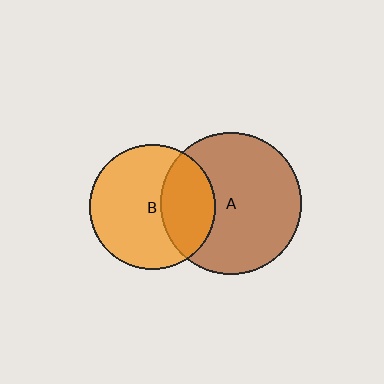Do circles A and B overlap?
Yes.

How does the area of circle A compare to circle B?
Approximately 1.3 times.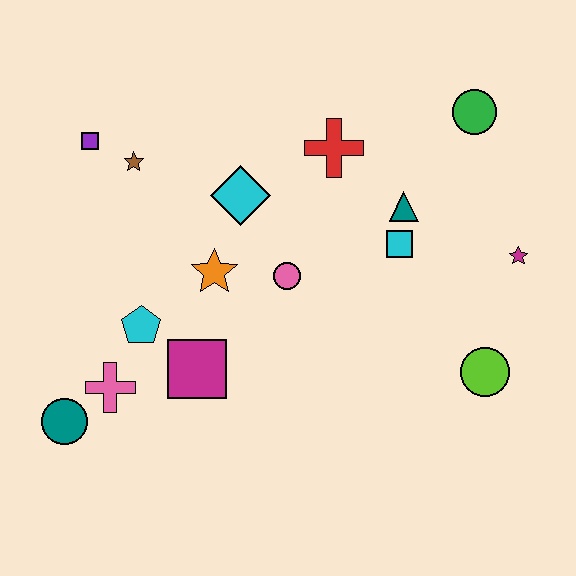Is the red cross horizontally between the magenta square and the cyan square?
Yes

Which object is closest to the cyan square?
The teal triangle is closest to the cyan square.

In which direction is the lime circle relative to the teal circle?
The lime circle is to the right of the teal circle.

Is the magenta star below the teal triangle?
Yes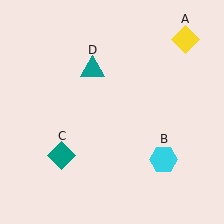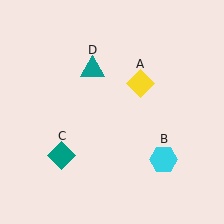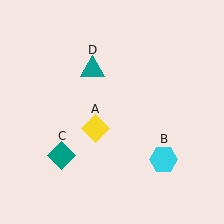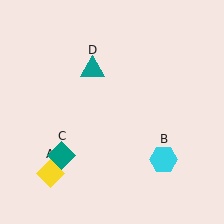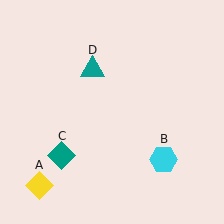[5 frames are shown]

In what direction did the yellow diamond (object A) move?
The yellow diamond (object A) moved down and to the left.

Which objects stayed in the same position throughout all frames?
Cyan hexagon (object B) and teal diamond (object C) and teal triangle (object D) remained stationary.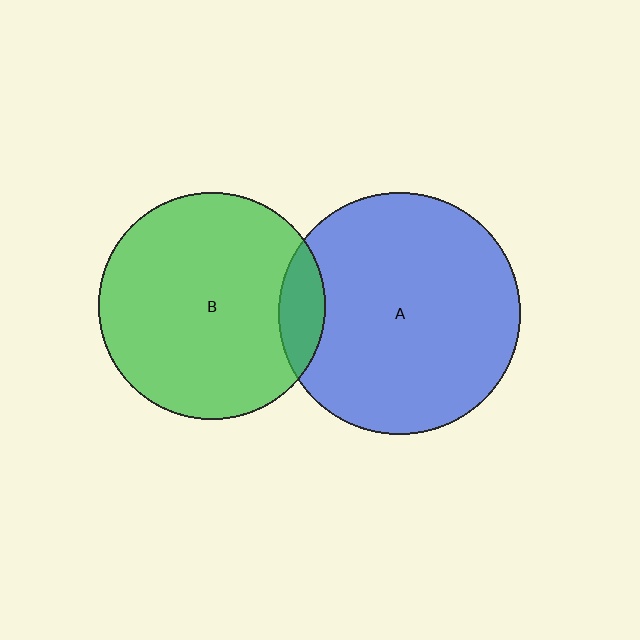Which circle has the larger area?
Circle A (blue).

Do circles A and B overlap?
Yes.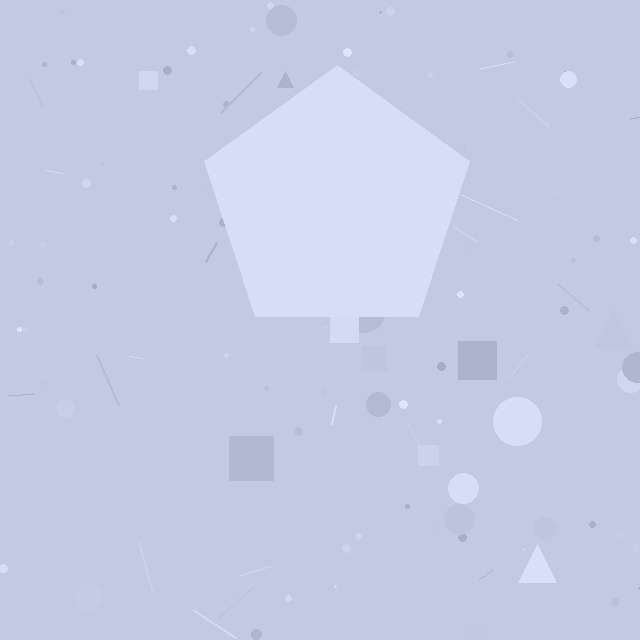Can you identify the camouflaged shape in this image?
The camouflaged shape is a pentagon.